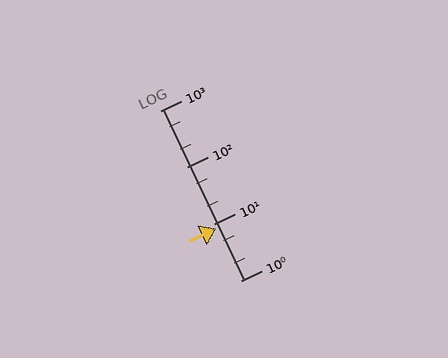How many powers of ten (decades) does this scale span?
The scale spans 3 decades, from 1 to 1000.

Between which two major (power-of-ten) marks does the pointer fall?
The pointer is between 1 and 10.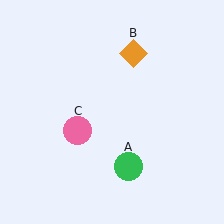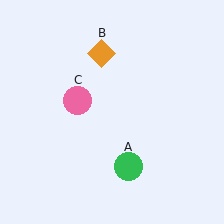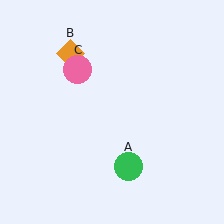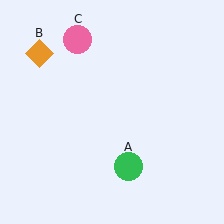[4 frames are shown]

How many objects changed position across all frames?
2 objects changed position: orange diamond (object B), pink circle (object C).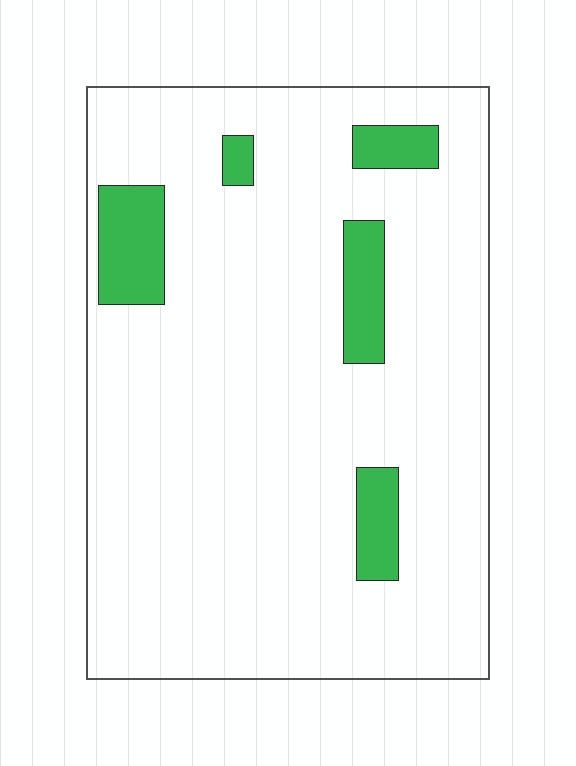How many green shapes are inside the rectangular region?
5.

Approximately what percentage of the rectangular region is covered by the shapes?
Approximately 10%.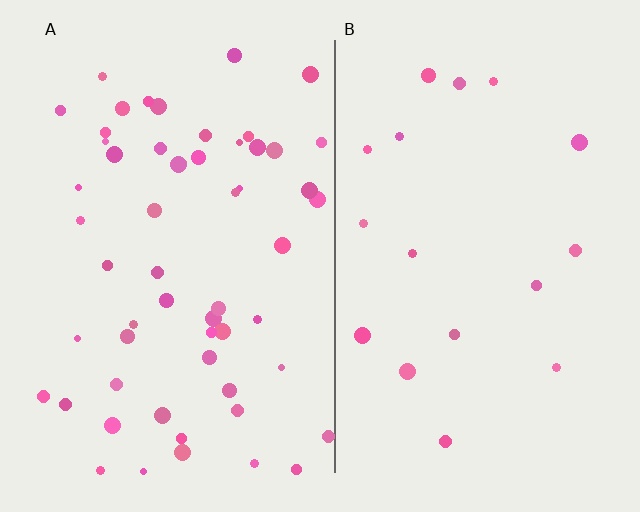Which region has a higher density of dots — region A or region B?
A (the left).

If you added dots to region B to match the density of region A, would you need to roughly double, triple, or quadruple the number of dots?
Approximately triple.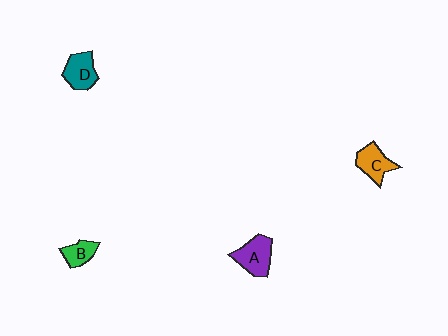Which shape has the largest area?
Shape A (purple).